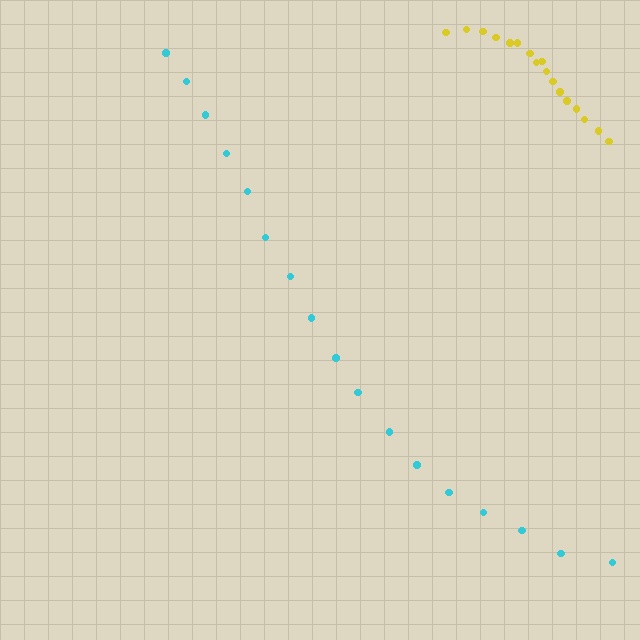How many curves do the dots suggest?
There are 2 distinct paths.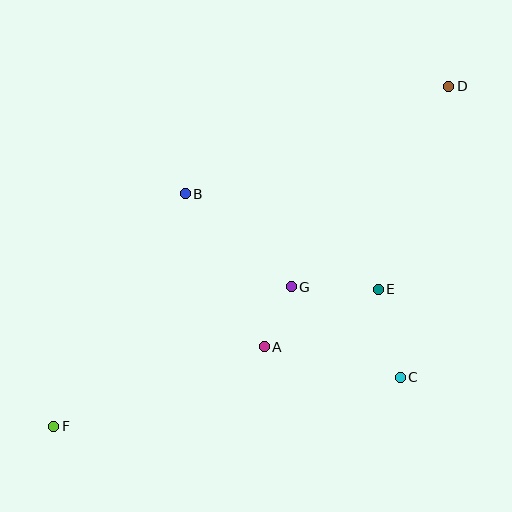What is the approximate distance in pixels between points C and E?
The distance between C and E is approximately 91 pixels.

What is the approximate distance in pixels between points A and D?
The distance between A and D is approximately 319 pixels.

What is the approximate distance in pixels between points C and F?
The distance between C and F is approximately 350 pixels.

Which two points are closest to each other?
Points A and G are closest to each other.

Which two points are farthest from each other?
Points D and F are farthest from each other.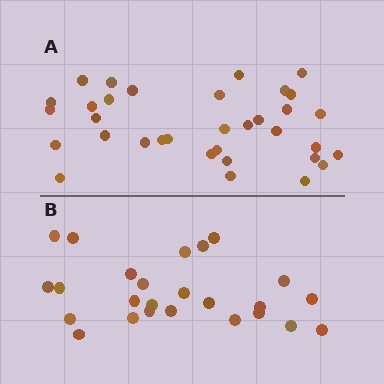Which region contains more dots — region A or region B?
Region A (the top region) has more dots.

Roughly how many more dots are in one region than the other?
Region A has roughly 8 or so more dots than region B.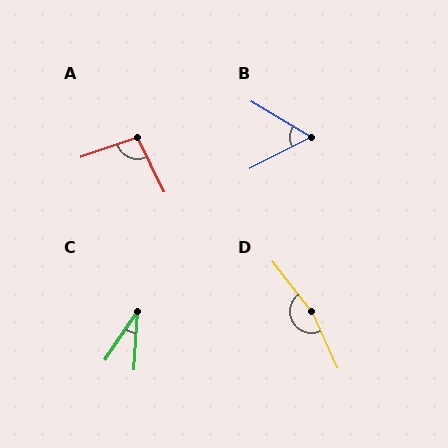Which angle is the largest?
D, at approximately 167 degrees.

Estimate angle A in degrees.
Approximately 97 degrees.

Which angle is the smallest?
C, at approximately 30 degrees.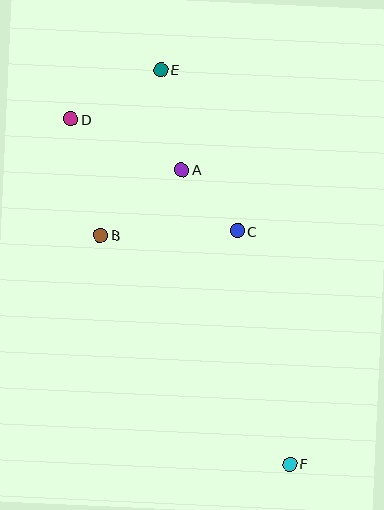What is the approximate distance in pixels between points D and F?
The distance between D and F is approximately 408 pixels.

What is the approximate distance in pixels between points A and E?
The distance between A and E is approximately 102 pixels.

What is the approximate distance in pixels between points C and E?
The distance between C and E is approximately 178 pixels.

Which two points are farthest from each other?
Points E and F are farthest from each other.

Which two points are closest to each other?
Points A and C are closest to each other.